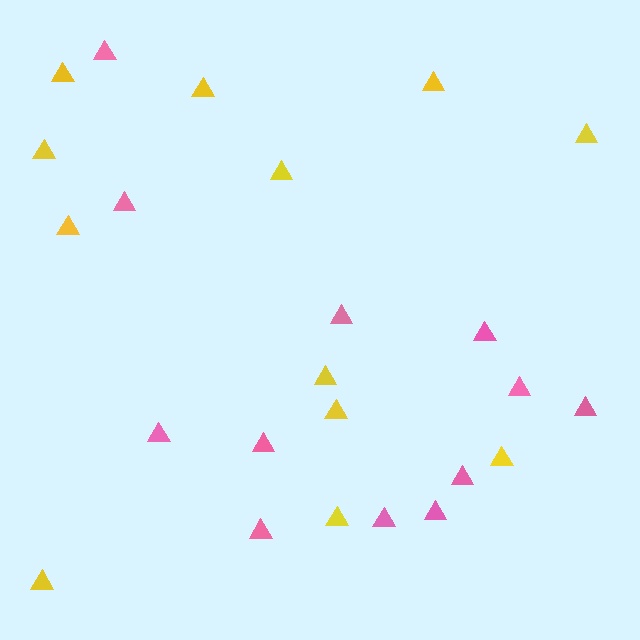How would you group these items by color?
There are 2 groups: one group of pink triangles (12) and one group of yellow triangles (12).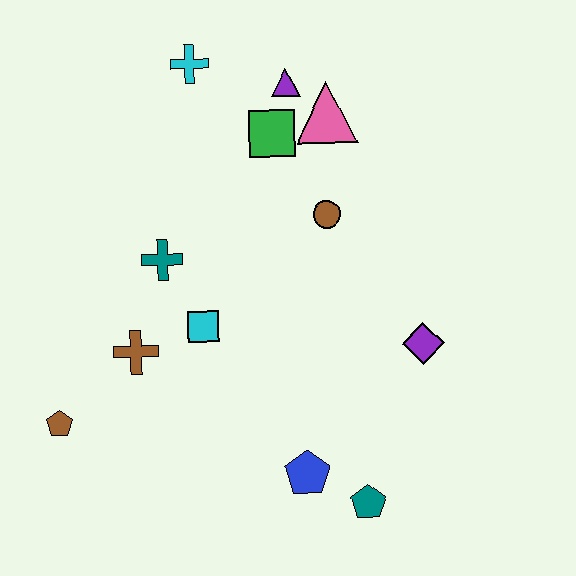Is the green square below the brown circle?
No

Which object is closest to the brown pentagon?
The brown cross is closest to the brown pentagon.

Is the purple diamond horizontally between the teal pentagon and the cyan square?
No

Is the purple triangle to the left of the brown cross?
No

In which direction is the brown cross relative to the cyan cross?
The brown cross is below the cyan cross.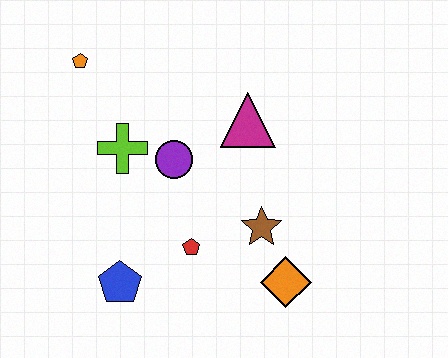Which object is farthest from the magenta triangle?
The blue pentagon is farthest from the magenta triangle.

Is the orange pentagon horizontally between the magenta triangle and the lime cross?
No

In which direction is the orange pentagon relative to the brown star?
The orange pentagon is to the left of the brown star.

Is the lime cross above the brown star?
Yes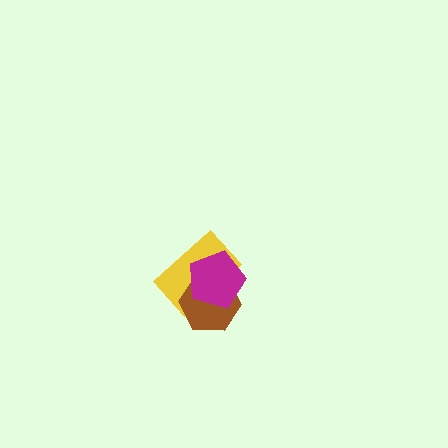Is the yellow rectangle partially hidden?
Yes, it is partially covered by another shape.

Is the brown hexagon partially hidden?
Yes, it is partially covered by another shape.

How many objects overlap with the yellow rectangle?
2 objects overlap with the yellow rectangle.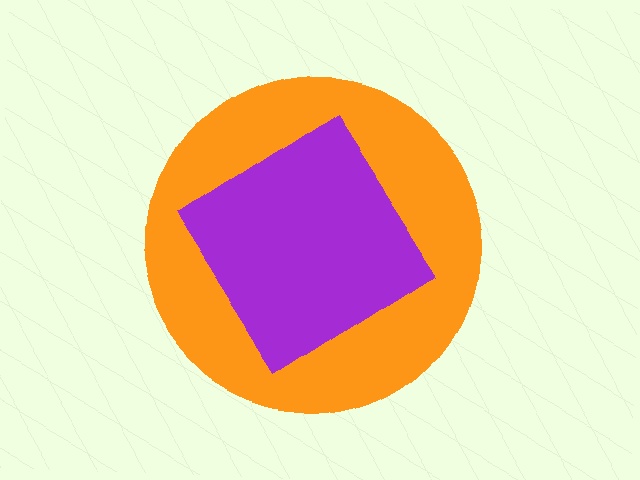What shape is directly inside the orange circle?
The purple diamond.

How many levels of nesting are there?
2.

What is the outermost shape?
The orange circle.